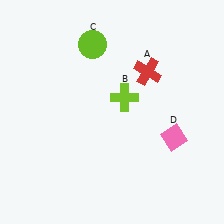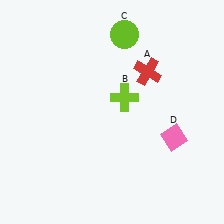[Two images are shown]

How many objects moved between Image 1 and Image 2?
1 object moved between the two images.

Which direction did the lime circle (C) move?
The lime circle (C) moved right.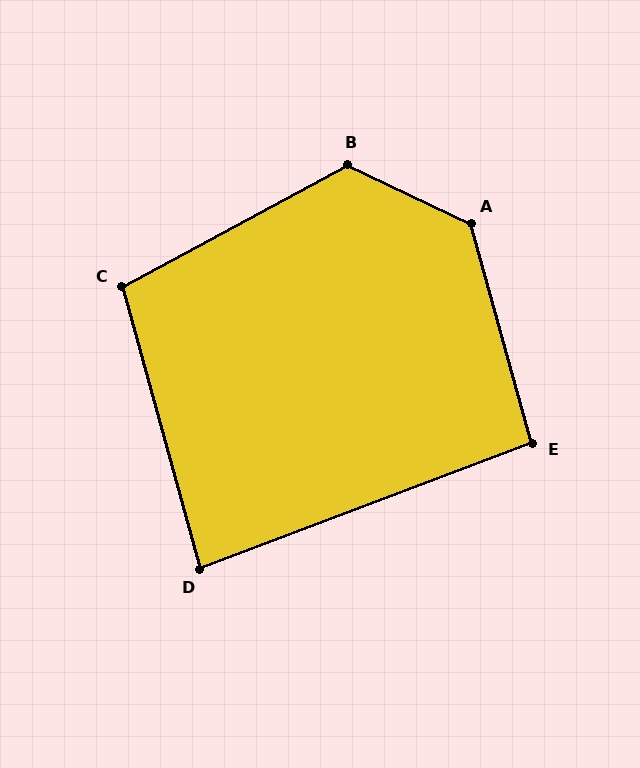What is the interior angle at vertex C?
Approximately 103 degrees (obtuse).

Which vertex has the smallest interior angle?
D, at approximately 85 degrees.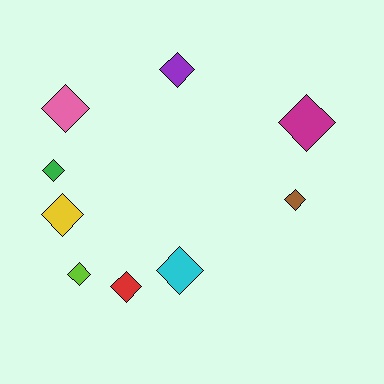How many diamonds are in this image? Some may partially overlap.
There are 9 diamonds.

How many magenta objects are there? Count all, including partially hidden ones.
There is 1 magenta object.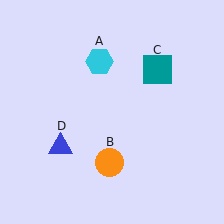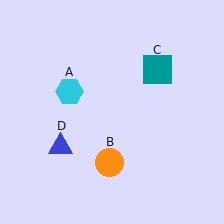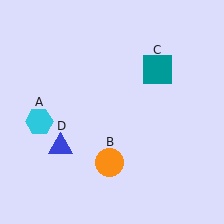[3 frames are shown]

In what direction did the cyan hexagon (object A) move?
The cyan hexagon (object A) moved down and to the left.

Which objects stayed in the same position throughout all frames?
Orange circle (object B) and teal square (object C) and blue triangle (object D) remained stationary.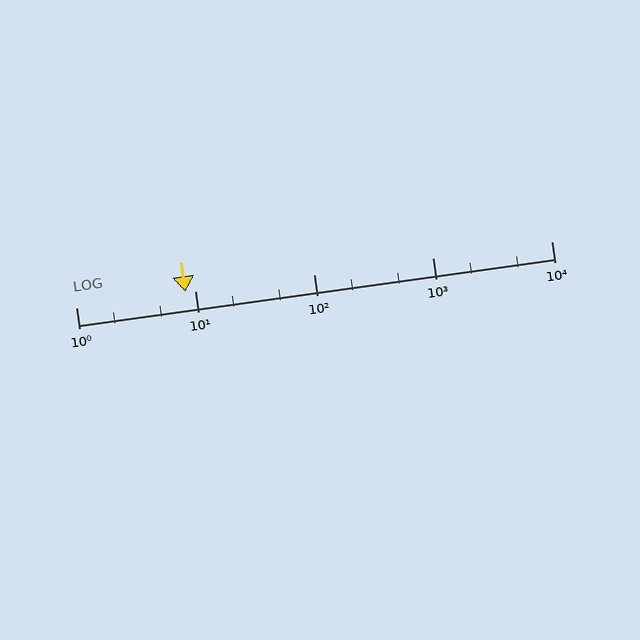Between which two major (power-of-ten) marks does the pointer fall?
The pointer is between 1 and 10.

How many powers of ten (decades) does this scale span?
The scale spans 4 decades, from 1 to 10000.